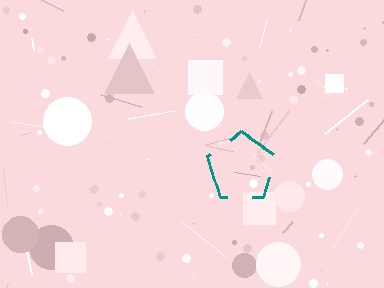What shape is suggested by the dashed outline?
The dashed outline suggests a pentagon.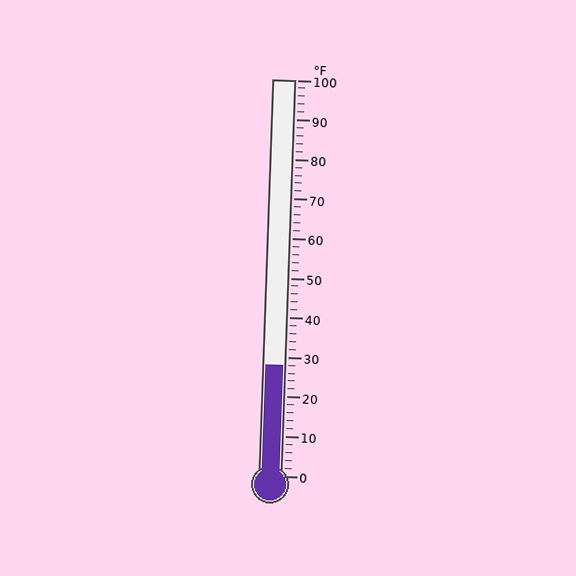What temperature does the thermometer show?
The thermometer shows approximately 28°F.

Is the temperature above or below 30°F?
The temperature is below 30°F.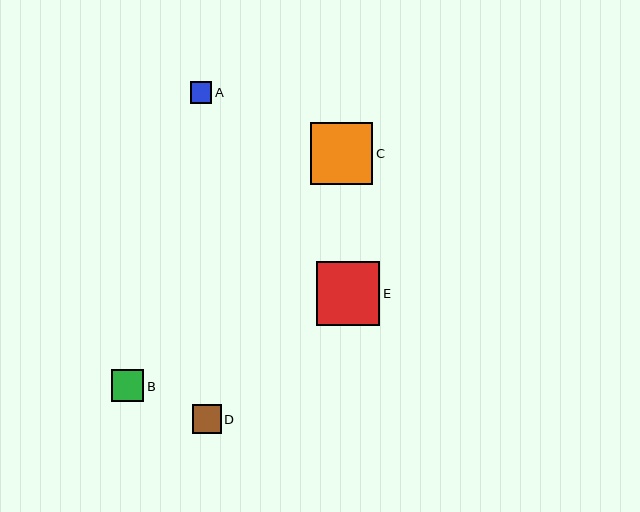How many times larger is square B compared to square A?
Square B is approximately 1.5 times the size of square A.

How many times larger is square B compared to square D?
Square B is approximately 1.1 times the size of square D.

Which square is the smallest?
Square A is the smallest with a size of approximately 21 pixels.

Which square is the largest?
Square E is the largest with a size of approximately 64 pixels.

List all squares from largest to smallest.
From largest to smallest: E, C, B, D, A.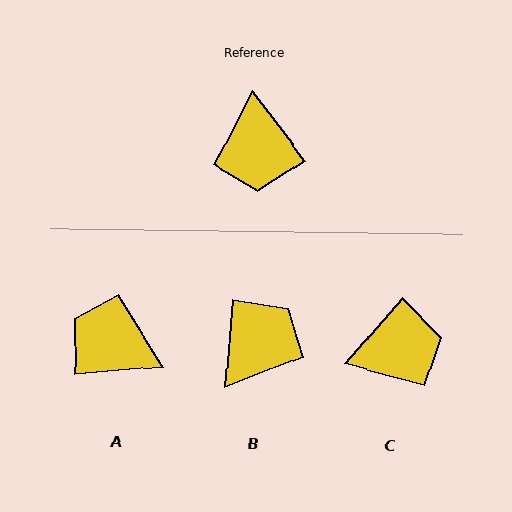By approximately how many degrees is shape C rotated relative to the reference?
Approximately 102 degrees counter-clockwise.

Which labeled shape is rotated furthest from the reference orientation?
B, about 138 degrees away.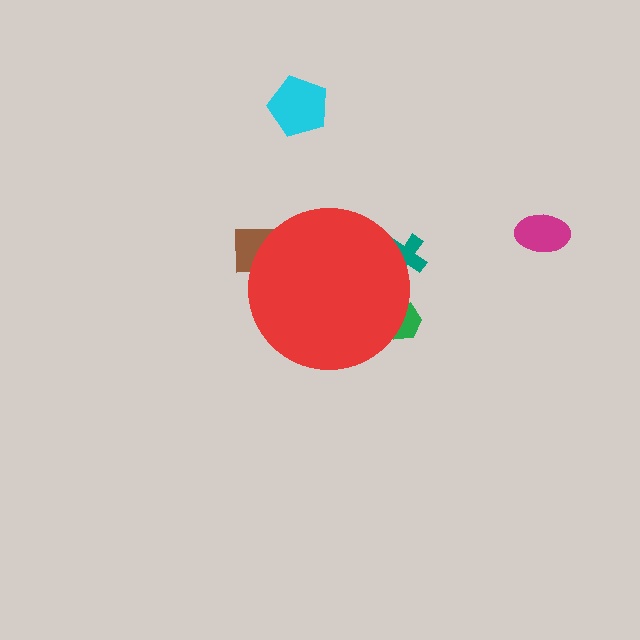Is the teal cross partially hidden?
Yes, the teal cross is partially hidden behind the red circle.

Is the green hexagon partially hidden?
Yes, the green hexagon is partially hidden behind the red circle.